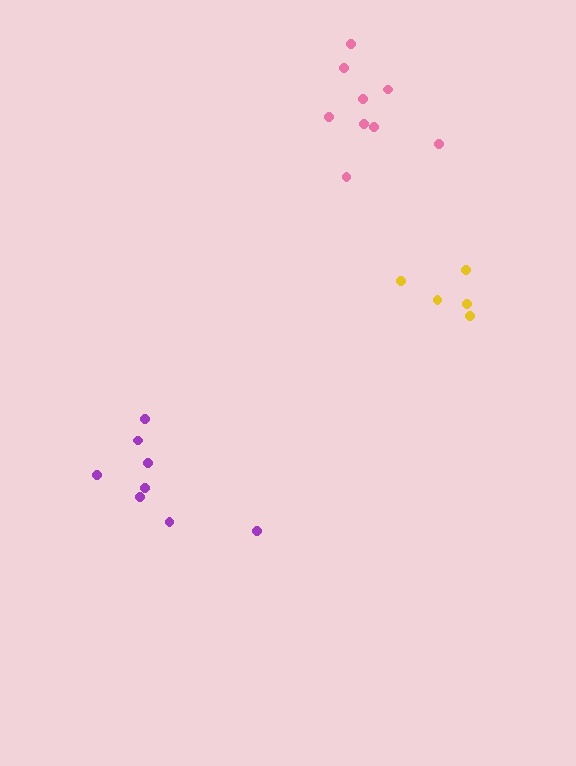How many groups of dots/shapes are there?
There are 3 groups.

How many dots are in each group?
Group 1: 9 dots, Group 2: 8 dots, Group 3: 5 dots (22 total).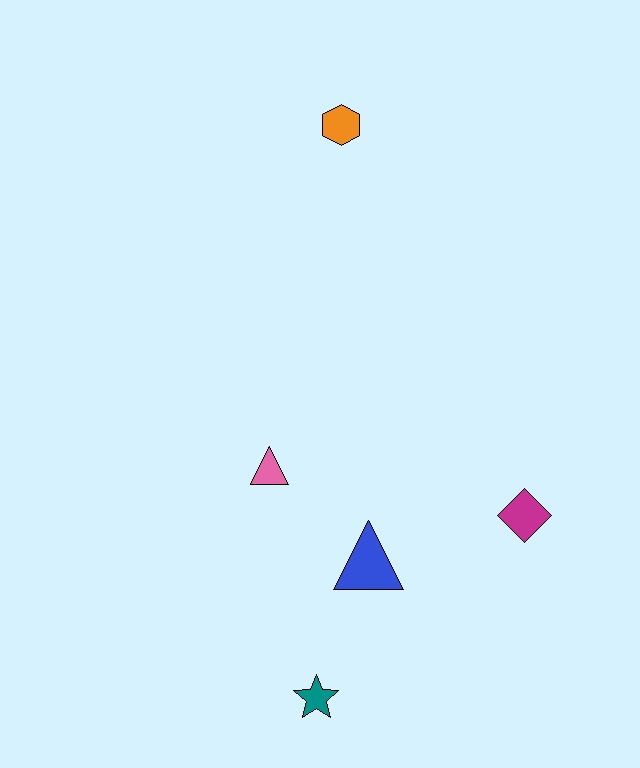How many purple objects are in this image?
There are no purple objects.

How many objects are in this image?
There are 5 objects.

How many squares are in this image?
There are no squares.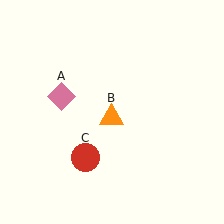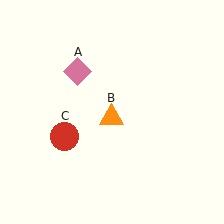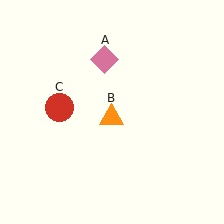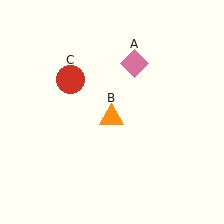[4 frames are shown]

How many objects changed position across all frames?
2 objects changed position: pink diamond (object A), red circle (object C).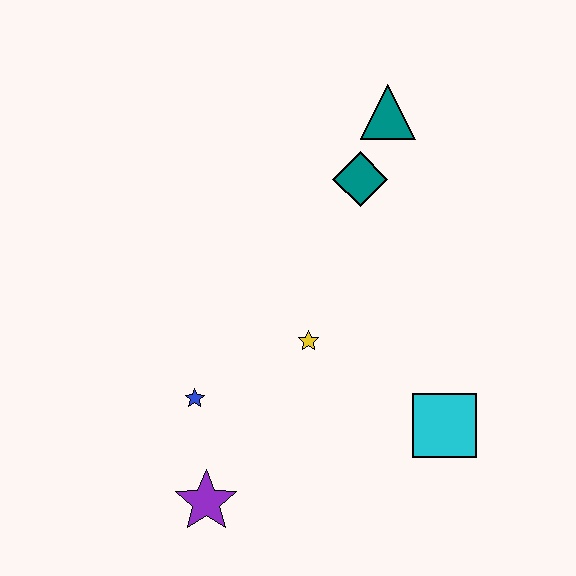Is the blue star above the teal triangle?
No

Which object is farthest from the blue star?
The teal triangle is farthest from the blue star.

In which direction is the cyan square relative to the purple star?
The cyan square is to the right of the purple star.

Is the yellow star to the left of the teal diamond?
Yes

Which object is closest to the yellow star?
The blue star is closest to the yellow star.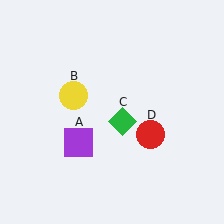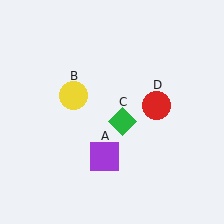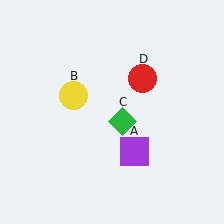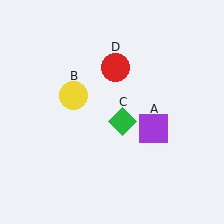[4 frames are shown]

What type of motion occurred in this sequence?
The purple square (object A), red circle (object D) rotated counterclockwise around the center of the scene.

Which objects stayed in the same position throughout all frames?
Yellow circle (object B) and green diamond (object C) remained stationary.